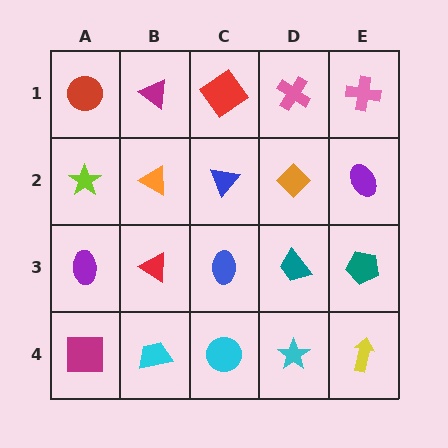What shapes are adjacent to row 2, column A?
A red circle (row 1, column A), a purple ellipse (row 3, column A), an orange triangle (row 2, column B).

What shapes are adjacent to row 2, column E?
A pink cross (row 1, column E), a teal pentagon (row 3, column E), an orange diamond (row 2, column D).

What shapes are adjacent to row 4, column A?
A purple ellipse (row 3, column A), a cyan trapezoid (row 4, column B).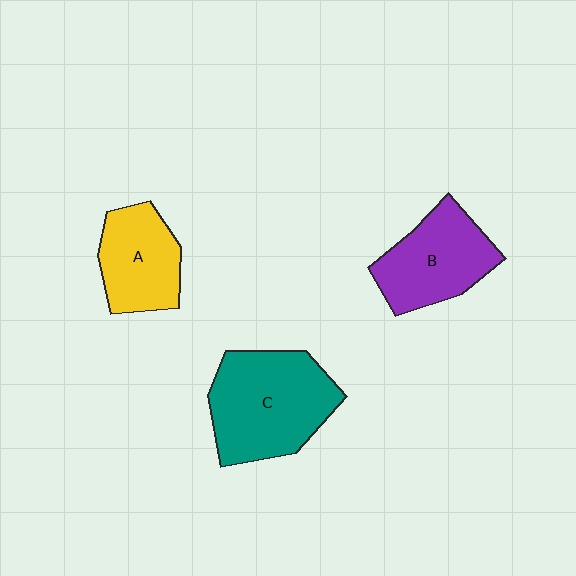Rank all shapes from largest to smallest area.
From largest to smallest: C (teal), B (purple), A (yellow).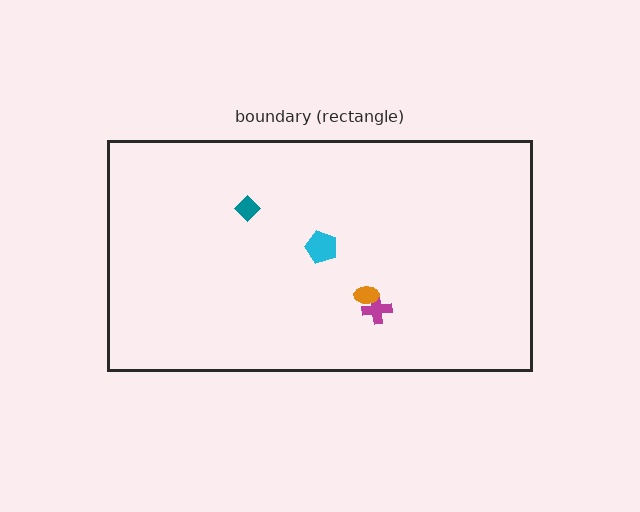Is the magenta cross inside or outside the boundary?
Inside.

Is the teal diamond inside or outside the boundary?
Inside.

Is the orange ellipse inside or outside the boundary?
Inside.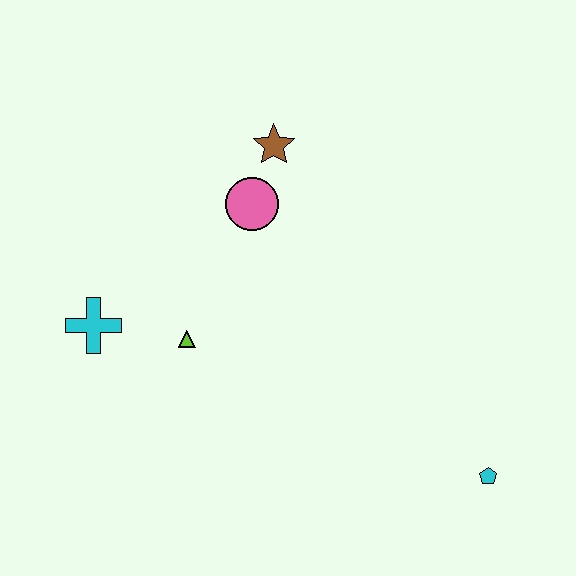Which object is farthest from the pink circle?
The cyan pentagon is farthest from the pink circle.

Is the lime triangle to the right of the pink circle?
No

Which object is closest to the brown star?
The pink circle is closest to the brown star.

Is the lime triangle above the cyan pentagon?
Yes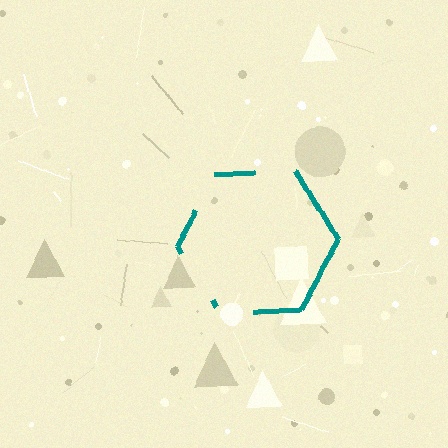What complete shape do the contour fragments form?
The contour fragments form a hexagon.